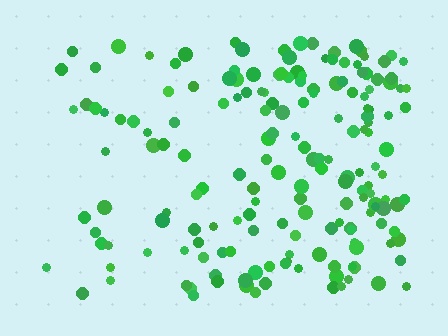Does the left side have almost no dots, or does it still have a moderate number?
Still a moderate number, just noticeably fewer than the right.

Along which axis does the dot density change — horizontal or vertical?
Horizontal.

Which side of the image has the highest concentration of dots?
The right.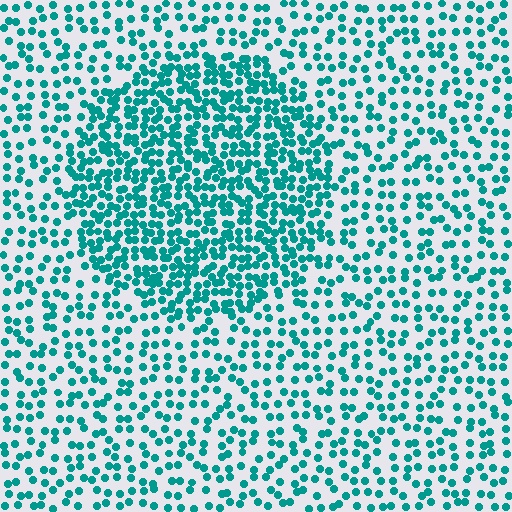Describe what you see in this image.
The image contains small teal elements arranged at two different densities. A circle-shaped region is visible where the elements are more densely packed than the surrounding area.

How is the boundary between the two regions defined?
The boundary is defined by a change in element density (approximately 2.0x ratio). All elements are the same color, size, and shape.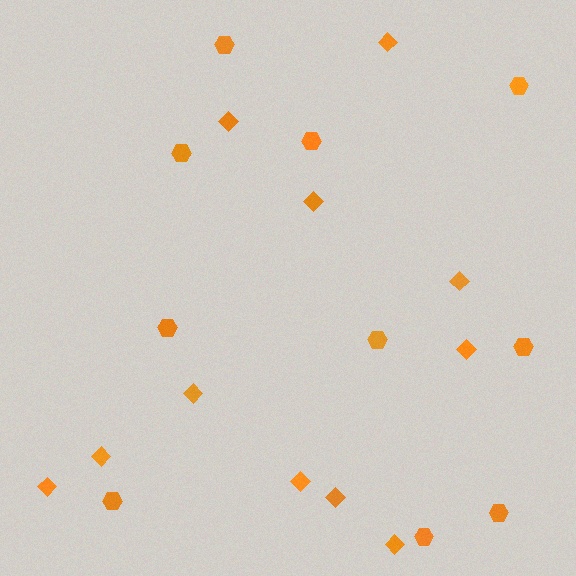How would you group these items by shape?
There are 2 groups: one group of hexagons (10) and one group of diamonds (11).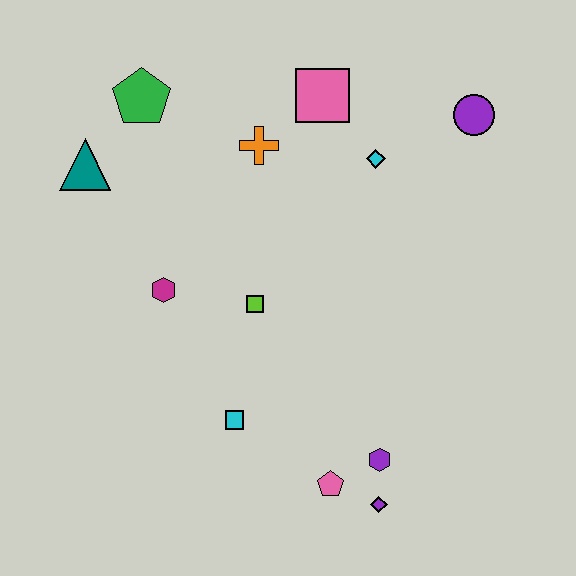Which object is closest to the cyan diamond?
The pink square is closest to the cyan diamond.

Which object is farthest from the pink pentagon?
The green pentagon is farthest from the pink pentagon.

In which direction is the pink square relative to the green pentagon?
The pink square is to the right of the green pentagon.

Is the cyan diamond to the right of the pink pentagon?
Yes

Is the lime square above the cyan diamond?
No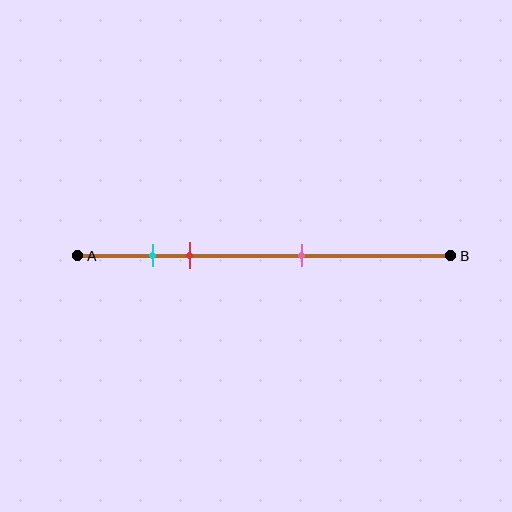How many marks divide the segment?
There are 3 marks dividing the segment.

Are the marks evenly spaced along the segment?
No, the marks are not evenly spaced.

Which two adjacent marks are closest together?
The cyan and red marks are the closest adjacent pair.